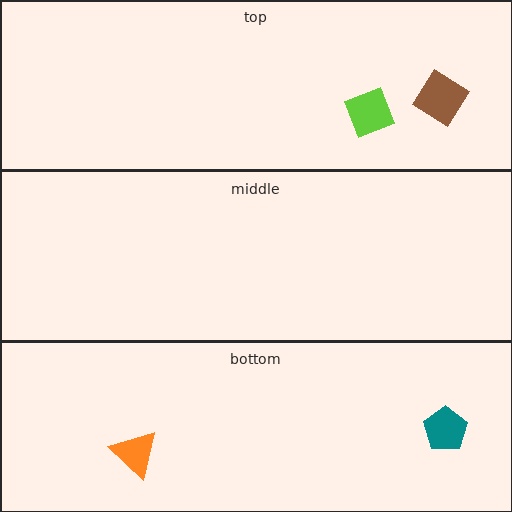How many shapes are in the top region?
2.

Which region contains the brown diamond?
The top region.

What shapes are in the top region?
The brown diamond, the lime square.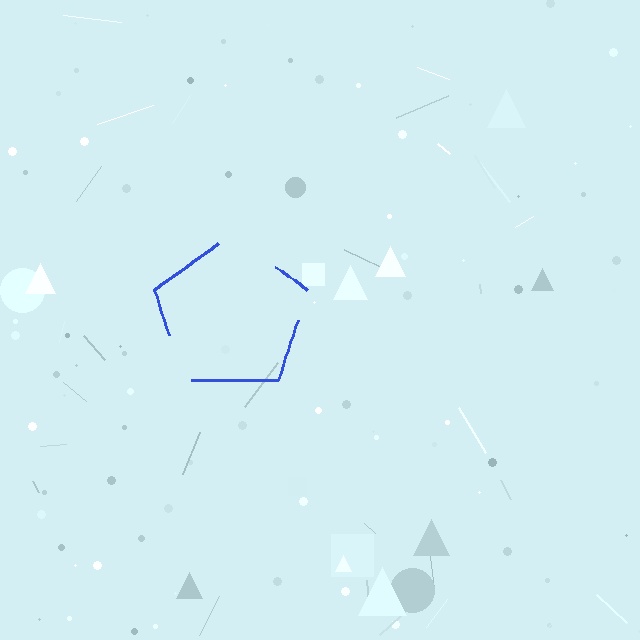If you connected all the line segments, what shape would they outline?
They would outline a pentagon.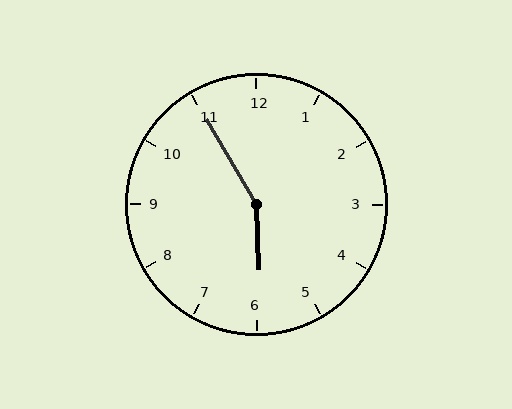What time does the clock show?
5:55.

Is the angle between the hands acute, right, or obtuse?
It is obtuse.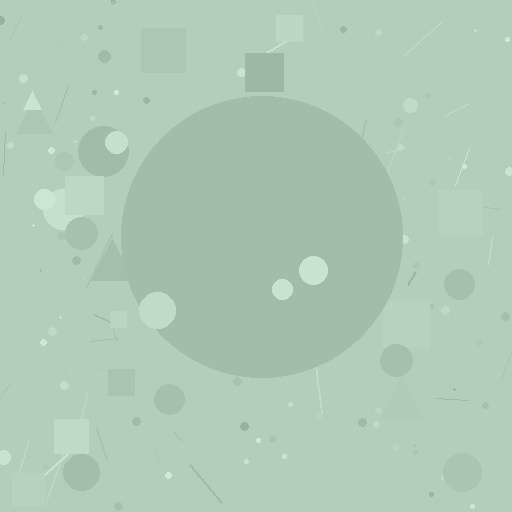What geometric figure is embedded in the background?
A circle is embedded in the background.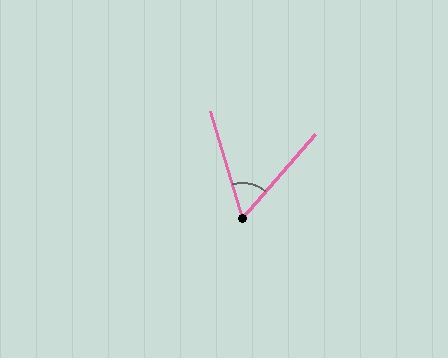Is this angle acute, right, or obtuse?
It is acute.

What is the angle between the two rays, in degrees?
Approximately 58 degrees.